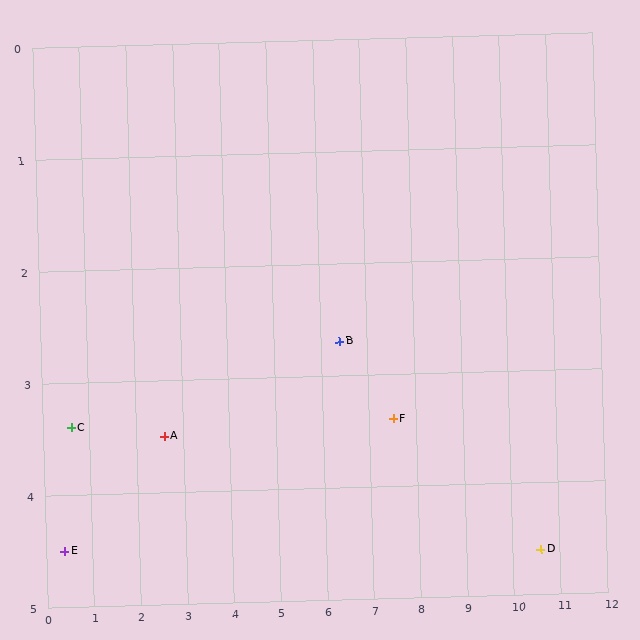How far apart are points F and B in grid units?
Points F and B are about 1.3 grid units apart.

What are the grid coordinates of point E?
Point E is at approximately (0.4, 4.5).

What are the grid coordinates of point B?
Point B is at approximately (6.4, 2.7).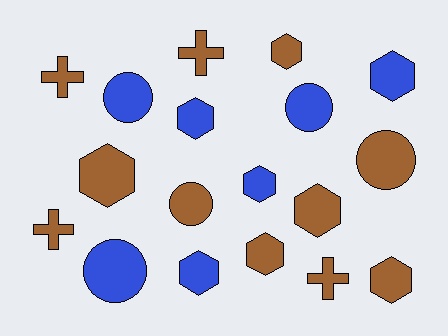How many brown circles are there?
There are 2 brown circles.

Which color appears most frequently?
Brown, with 11 objects.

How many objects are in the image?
There are 18 objects.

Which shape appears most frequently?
Hexagon, with 9 objects.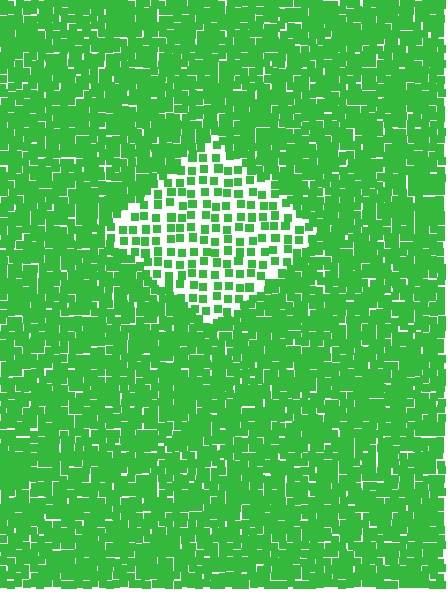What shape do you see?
I see a diamond.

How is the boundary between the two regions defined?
The boundary is defined by a change in element density (approximately 2.4x ratio). All elements are the same color, size, and shape.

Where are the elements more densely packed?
The elements are more densely packed outside the diamond boundary.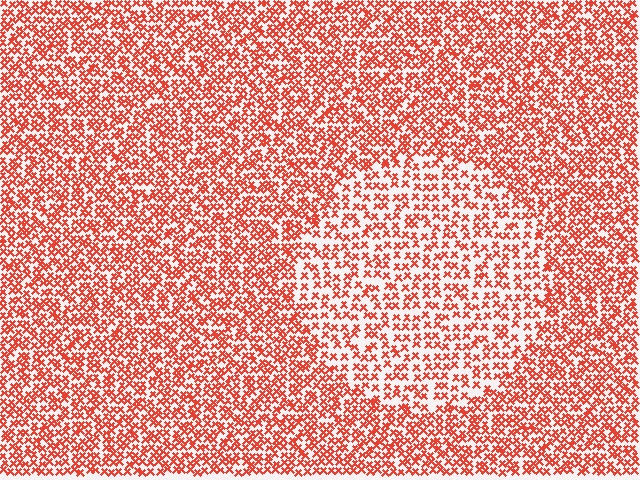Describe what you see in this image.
The image contains small red elements arranged at two different densities. A circle-shaped region is visible where the elements are less densely packed than the surrounding area.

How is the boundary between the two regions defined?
The boundary is defined by a change in element density (approximately 1.7x ratio). All elements are the same color, size, and shape.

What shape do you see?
I see a circle.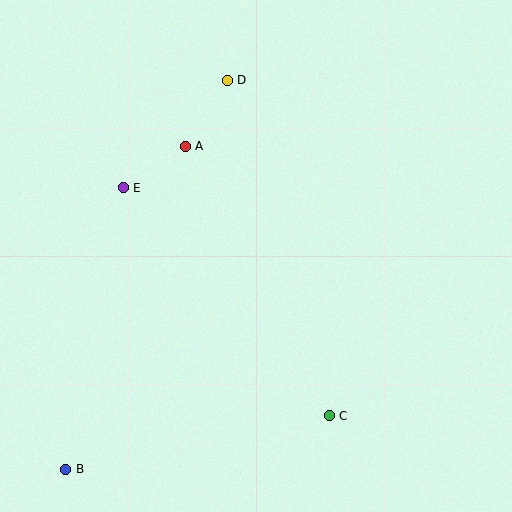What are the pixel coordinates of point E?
Point E is at (123, 188).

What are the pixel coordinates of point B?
Point B is at (65, 469).